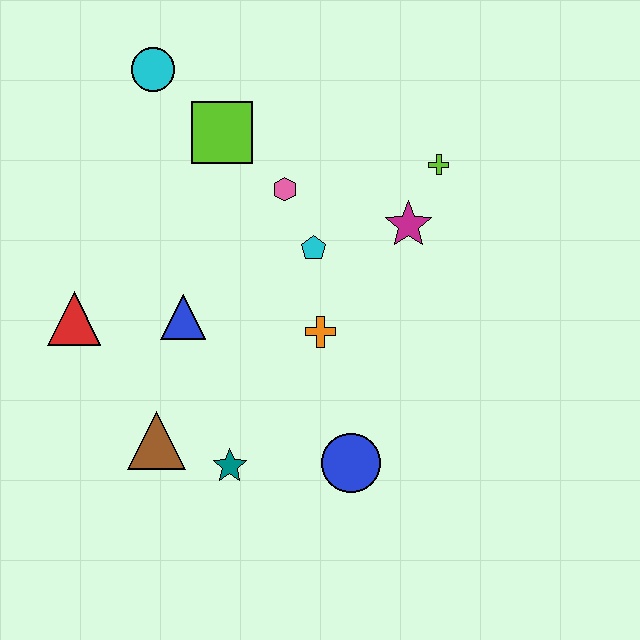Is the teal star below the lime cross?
Yes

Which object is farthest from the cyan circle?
The blue circle is farthest from the cyan circle.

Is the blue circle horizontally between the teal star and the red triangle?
No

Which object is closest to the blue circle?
The teal star is closest to the blue circle.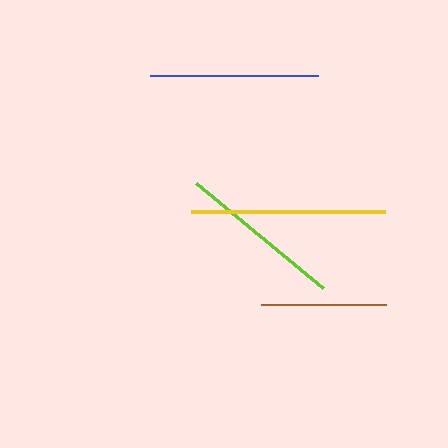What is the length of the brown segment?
The brown segment is approximately 125 pixels long.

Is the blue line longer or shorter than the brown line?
The blue line is longer than the brown line.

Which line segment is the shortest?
The brown line is the shortest at approximately 125 pixels.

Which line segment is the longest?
The yellow line is the longest at approximately 193 pixels.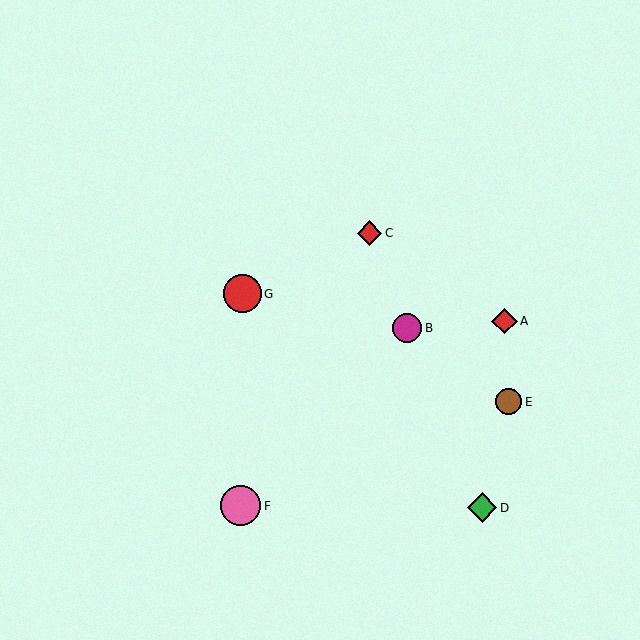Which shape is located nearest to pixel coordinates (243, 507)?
The pink circle (labeled F) at (241, 506) is nearest to that location.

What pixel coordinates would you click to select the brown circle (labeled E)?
Click at (508, 402) to select the brown circle E.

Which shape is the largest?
The pink circle (labeled F) is the largest.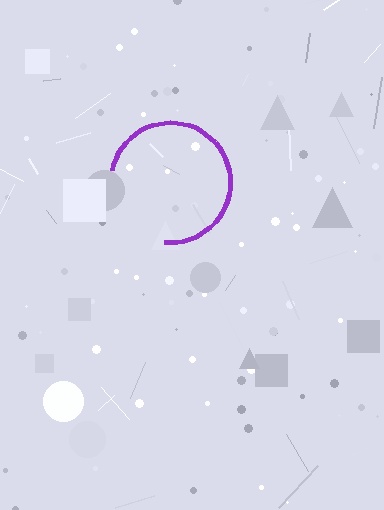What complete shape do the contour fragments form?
The contour fragments form a circle.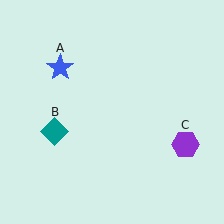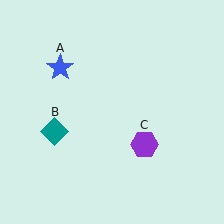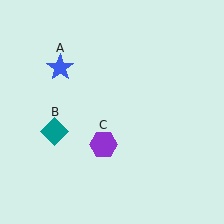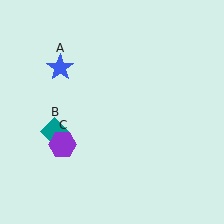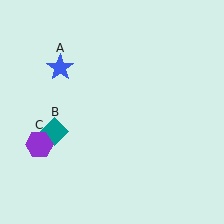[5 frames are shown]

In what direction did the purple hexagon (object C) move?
The purple hexagon (object C) moved left.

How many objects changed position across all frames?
1 object changed position: purple hexagon (object C).